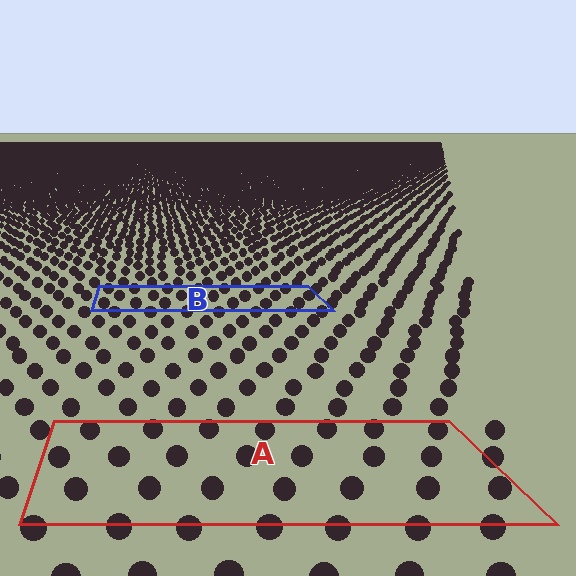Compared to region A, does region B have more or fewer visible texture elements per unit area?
Region B has more texture elements per unit area — they are packed more densely because it is farther away.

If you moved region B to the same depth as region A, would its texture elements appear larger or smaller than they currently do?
They would appear larger. At a closer depth, the same texture elements are projected at a bigger on-screen size.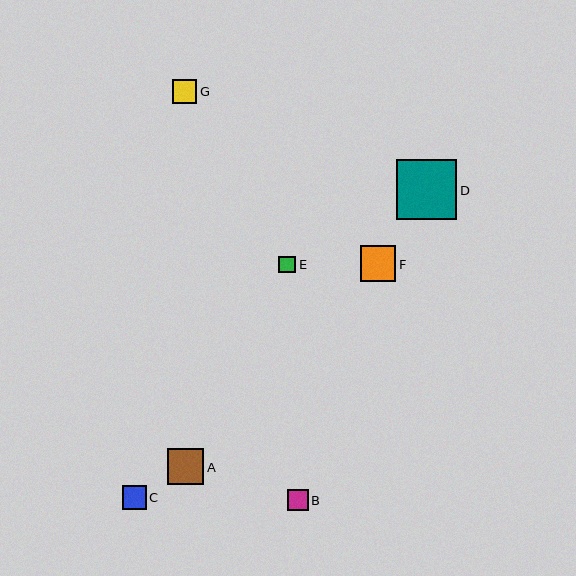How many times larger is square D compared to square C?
Square D is approximately 2.5 times the size of square C.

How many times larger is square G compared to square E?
Square G is approximately 1.5 times the size of square E.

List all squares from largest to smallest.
From largest to smallest: D, A, F, G, C, B, E.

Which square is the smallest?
Square E is the smallest with a size of approximately 17 pixels.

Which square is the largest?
Square D is the largest with a size of approximately 60 pixels.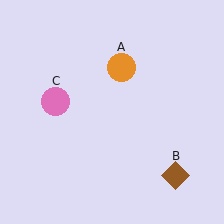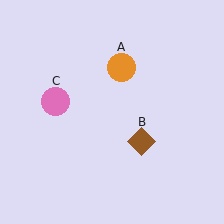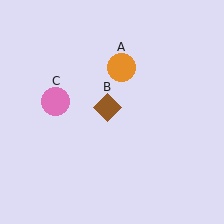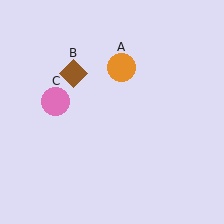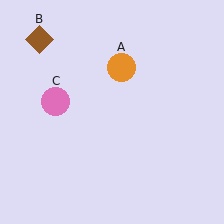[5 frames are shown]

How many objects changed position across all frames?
1 object changed position: brown diamond (object B).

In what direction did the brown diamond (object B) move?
The brown diamond (object B) moved up and to the left.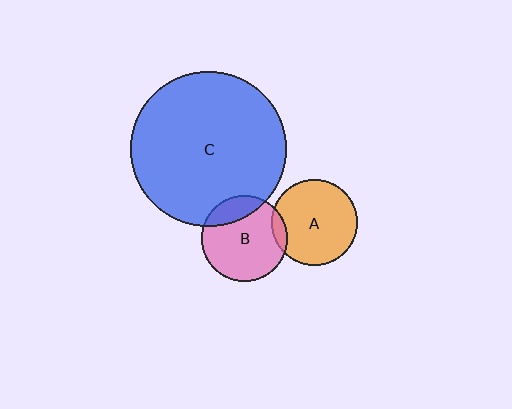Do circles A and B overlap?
Yes.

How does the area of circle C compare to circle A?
Approximately 3.2 times.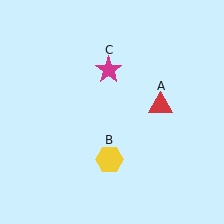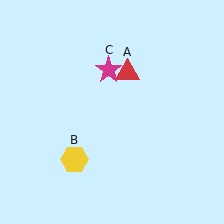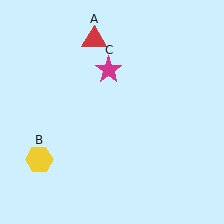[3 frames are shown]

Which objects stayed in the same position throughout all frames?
Magenta star (object C) remained stationary.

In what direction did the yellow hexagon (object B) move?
The yellow hexagon (object B) moved left.